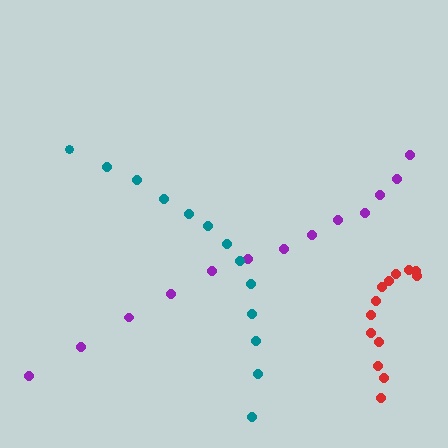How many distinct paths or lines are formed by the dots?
There are 3 distinct paths.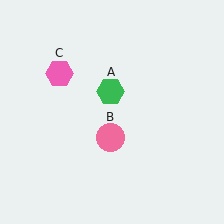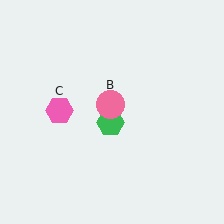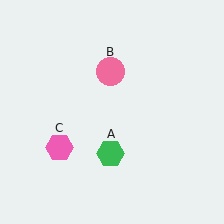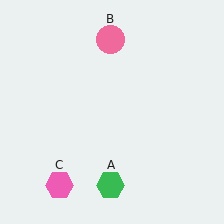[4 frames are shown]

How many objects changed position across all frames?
3 objects changed position: green hexagon (object A), pink circle (object B), pink hexagon (object C).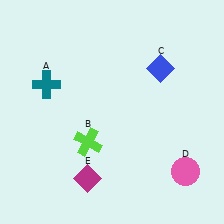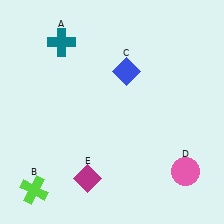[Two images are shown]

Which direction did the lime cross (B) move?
The lime cross (B) moved left.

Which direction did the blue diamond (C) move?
The blue diamond (C) moved left.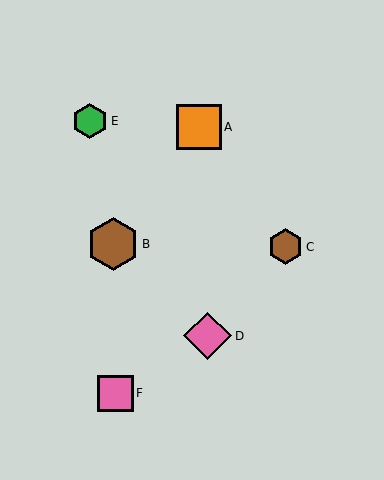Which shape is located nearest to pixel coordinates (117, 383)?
The pink square (labeled F) at (115, 393) is nearest to that location.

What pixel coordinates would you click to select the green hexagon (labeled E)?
Click at (90, 121) to select the green hexagon E.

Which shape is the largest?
The brown hexagon (labeled B) is the largest.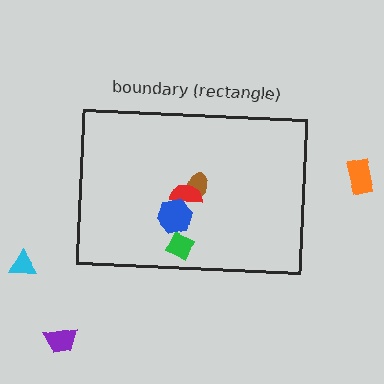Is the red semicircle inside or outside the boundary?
Inside.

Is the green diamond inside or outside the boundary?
Inside.